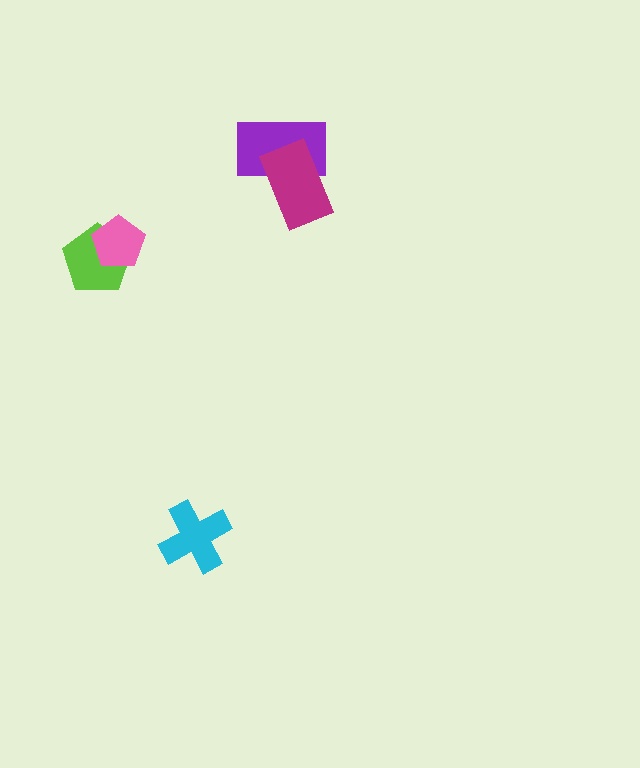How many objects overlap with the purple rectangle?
1 object overlaps with the purple rectangle.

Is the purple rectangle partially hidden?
Yes, it is partially covered by another shape.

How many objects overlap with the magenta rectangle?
1 object overlaps with the magenta rectangle.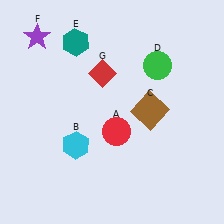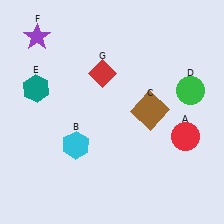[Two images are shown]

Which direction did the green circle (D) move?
The green circle (D) moved right.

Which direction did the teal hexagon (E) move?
The teal hexagon (E) moved down.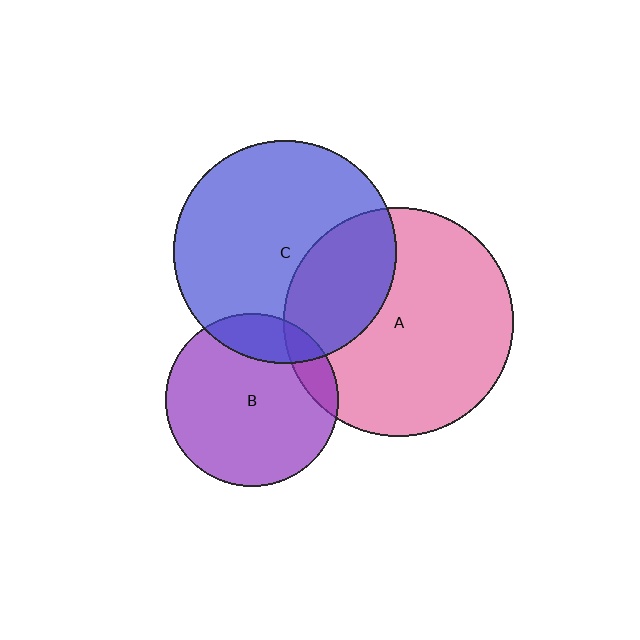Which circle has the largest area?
Circle A (pink).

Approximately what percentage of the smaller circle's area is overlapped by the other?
Approximately 15%.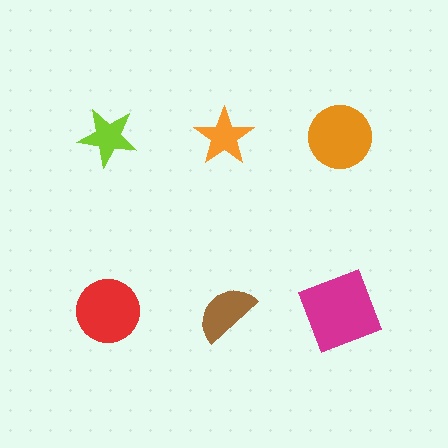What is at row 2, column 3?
A magenta square.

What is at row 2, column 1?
A red circle.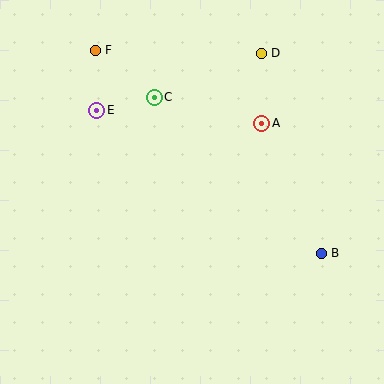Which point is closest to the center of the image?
Point A at (262, 123) is closest to the center.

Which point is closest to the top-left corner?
Point F is closest to the top-left corner.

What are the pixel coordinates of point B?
Point B is at (321, 253).